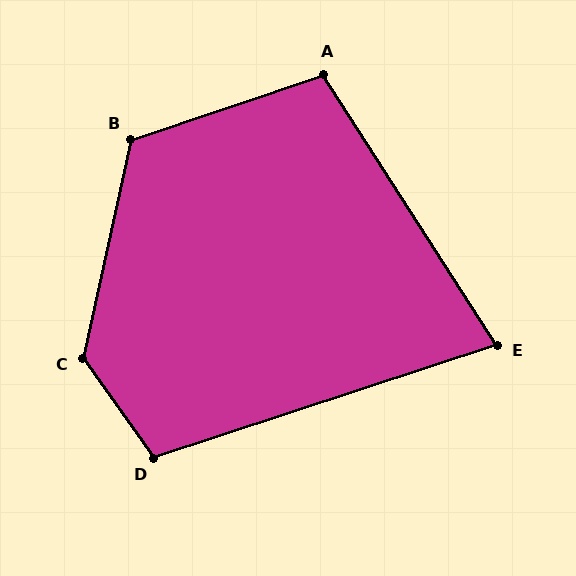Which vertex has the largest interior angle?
C, at approximately 133 degrees.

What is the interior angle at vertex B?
Approximately 121 degrees (obtuse).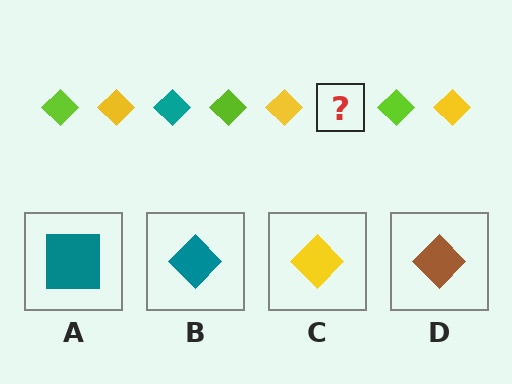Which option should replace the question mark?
Option B.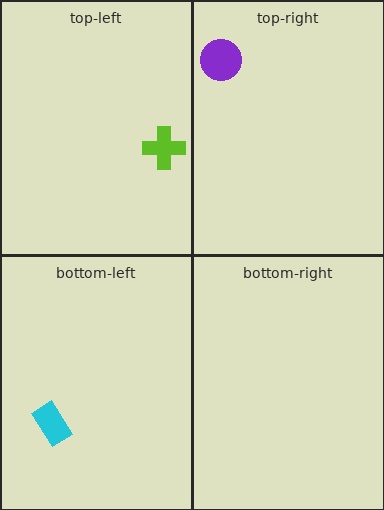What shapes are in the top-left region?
The lime cross.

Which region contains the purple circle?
The top-right region.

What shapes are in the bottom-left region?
The cyan rectangle.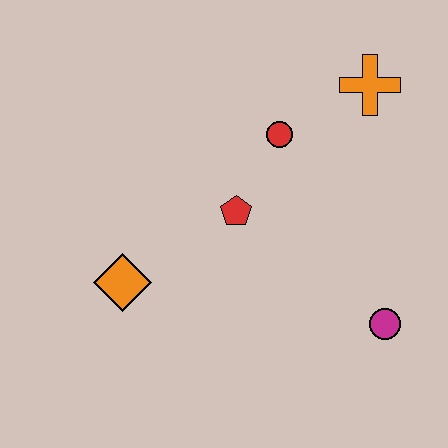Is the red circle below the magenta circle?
No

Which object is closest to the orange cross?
The red circle is closest to the orange cross.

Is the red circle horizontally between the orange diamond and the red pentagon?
No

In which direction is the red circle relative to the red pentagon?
The red circle is above the red pentagon.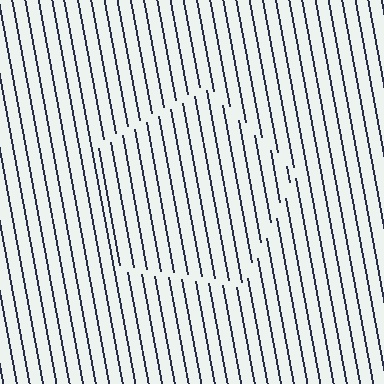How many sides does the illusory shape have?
5 sides — the line-ends trace a pentagon.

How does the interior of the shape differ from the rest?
The interior of the shape contains the same grating, shifted by half a period — the contour is defined by the phase discontinuity where line-ends from the inner and outer gratings abut.